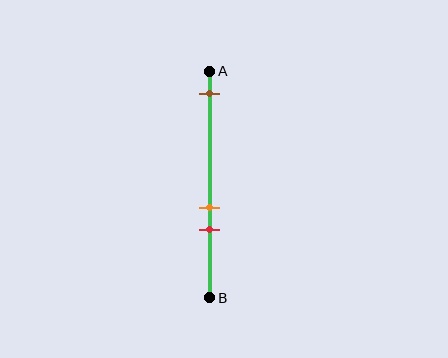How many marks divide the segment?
There are 3 marks dividing the segment.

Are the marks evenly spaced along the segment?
No, the marks are not evenly spaced.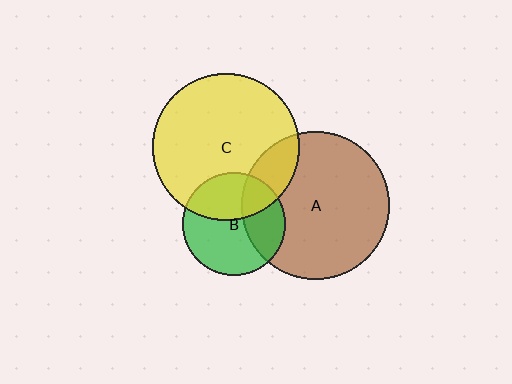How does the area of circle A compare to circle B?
Approximately 2.1 times.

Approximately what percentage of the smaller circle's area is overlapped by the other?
Approximately 15%.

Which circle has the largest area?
Circle A (brown).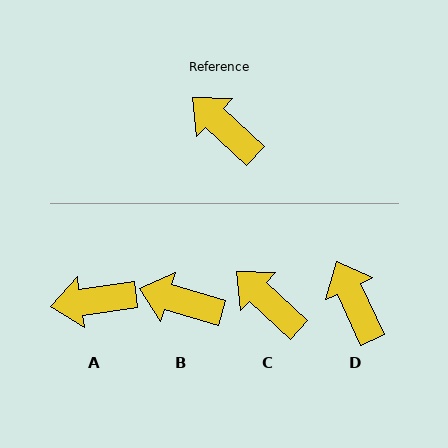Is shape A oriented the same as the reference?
No, it is off by about 51 degrees.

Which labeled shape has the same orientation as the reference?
C.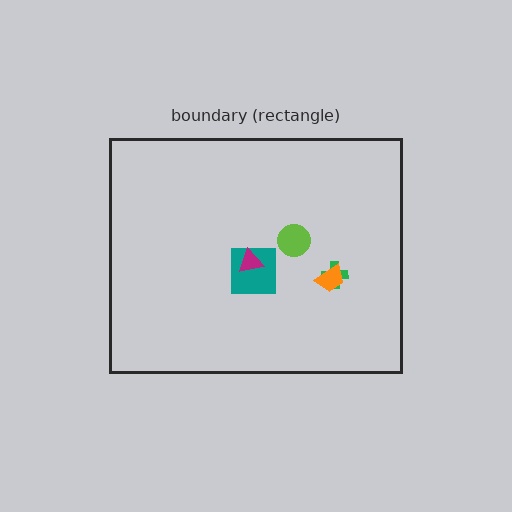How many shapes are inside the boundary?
5 inside, 0 outside.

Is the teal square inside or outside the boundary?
Inside.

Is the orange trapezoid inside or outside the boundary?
Inside.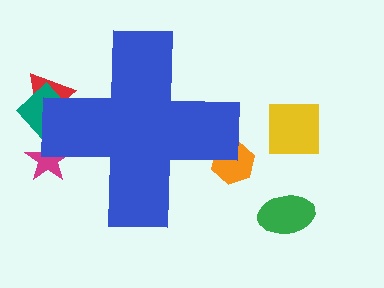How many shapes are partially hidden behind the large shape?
4 shapes are partially hidden.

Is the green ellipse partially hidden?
No, the green ellipse is fully visible.